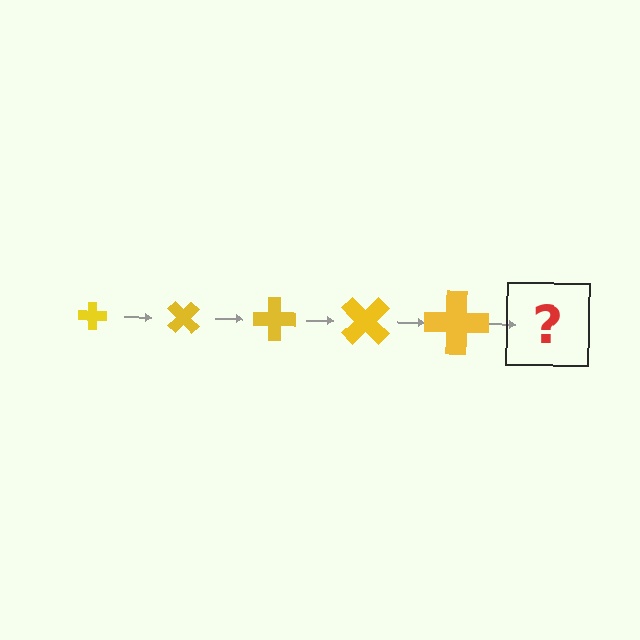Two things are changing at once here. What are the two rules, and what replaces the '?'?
The two rules are that the cross grows larger each step and it rotates 45 degrees each step. The '?' should be a cross, larger than the previous one and rotated 225 degrees from the start.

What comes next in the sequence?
The next element should be a cross, larger than the previous one and rotated 225 degrees from the start.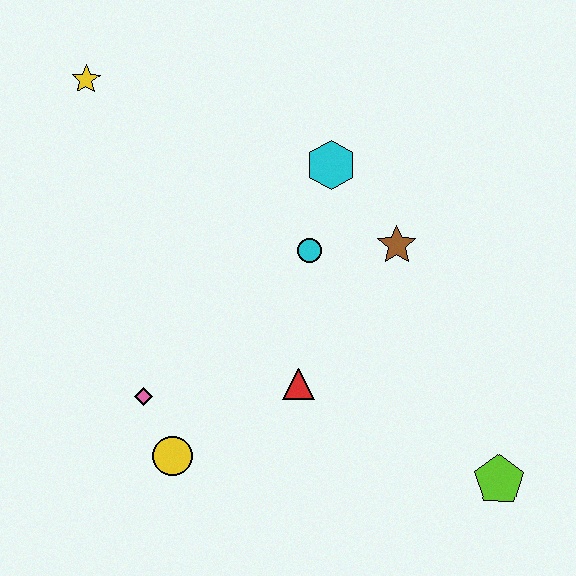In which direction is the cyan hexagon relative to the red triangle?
The cyan hexagon is above the red triangle.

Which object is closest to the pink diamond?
The yellow circle is closest to the pink diamond.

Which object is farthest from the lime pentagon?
The yellow star is farthest from the lime pentagon.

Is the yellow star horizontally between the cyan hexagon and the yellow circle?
No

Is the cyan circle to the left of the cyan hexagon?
Yes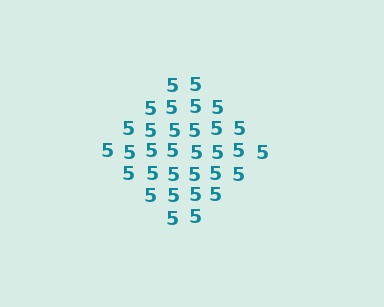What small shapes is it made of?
It is made of small digit 5's.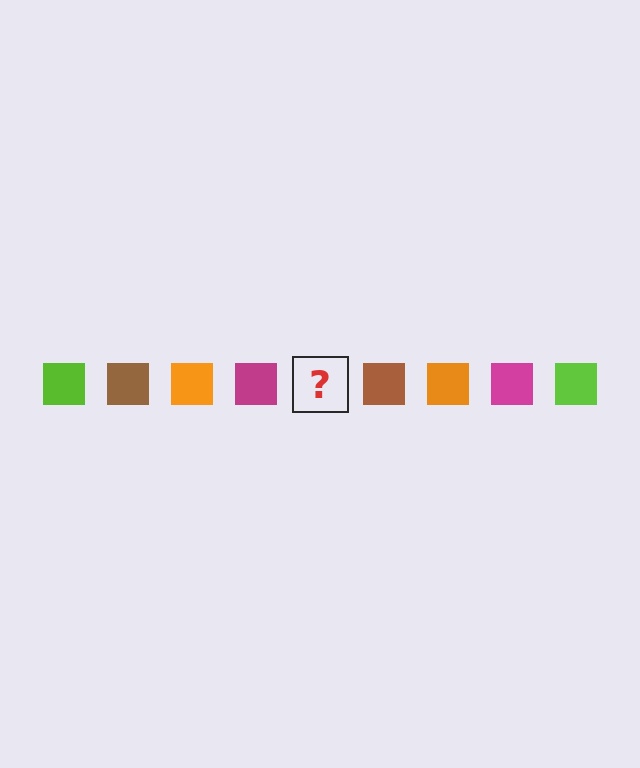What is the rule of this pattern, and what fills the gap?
The rule is that the pattern cycles through lime, brown, orange, magenta squares. The gap should be filled with a lime square.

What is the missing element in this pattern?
The missing element is a lime square.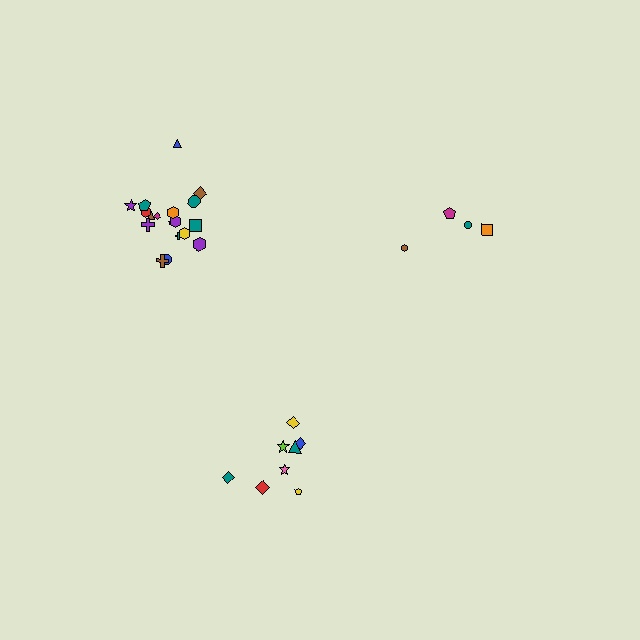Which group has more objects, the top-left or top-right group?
The top-left group.